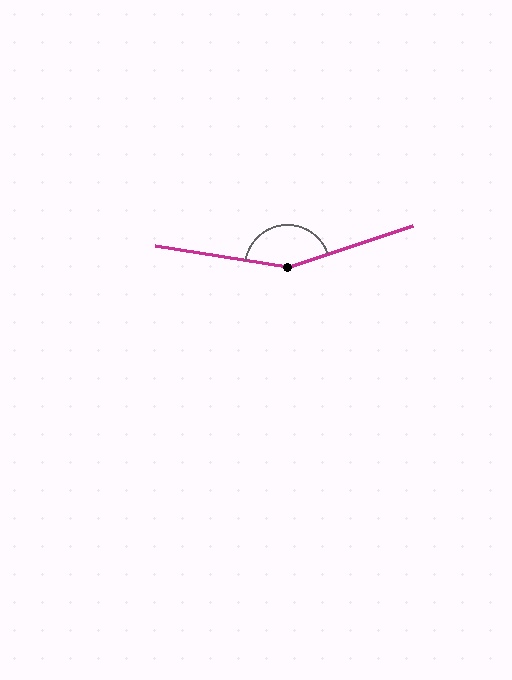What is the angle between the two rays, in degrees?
Approximately 153 degrees.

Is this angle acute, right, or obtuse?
It is obtuse.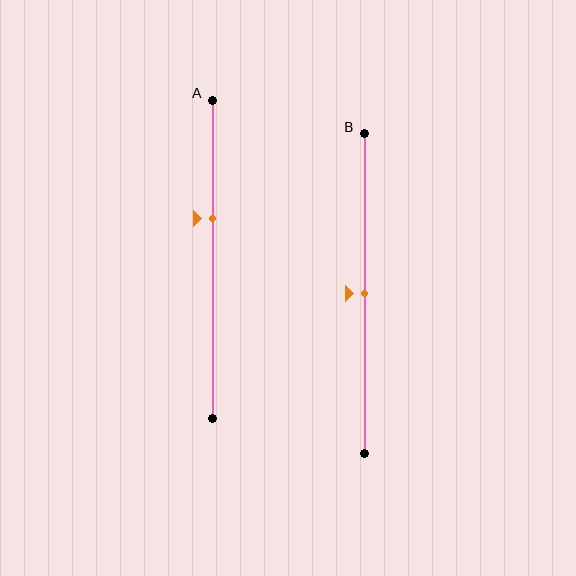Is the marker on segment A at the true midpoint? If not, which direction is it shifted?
No, the marker on segment A is shifted upward by about 13% of the segment length.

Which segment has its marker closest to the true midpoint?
Segment B has its marker closest to the true midpoint.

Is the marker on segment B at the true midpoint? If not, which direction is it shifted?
Yes, the marker on segment B is at the true midpoint.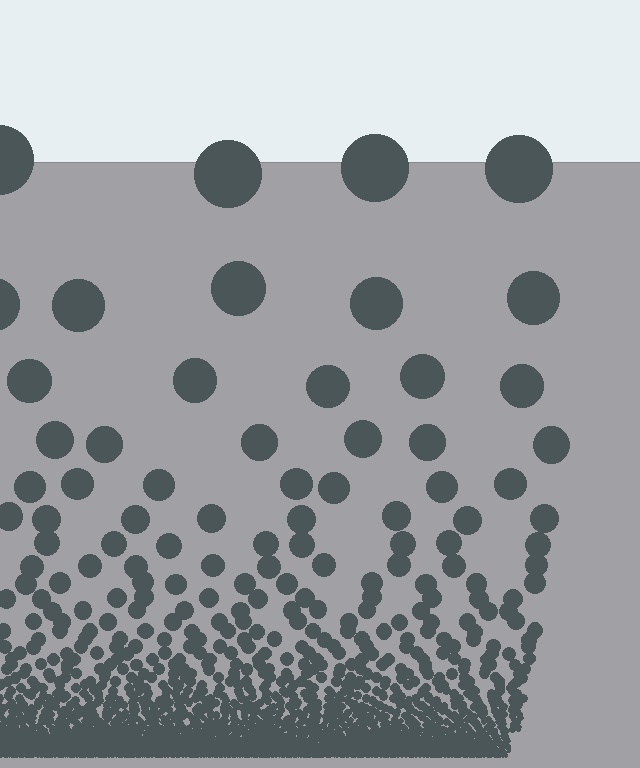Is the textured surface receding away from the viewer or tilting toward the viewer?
The surface appears to tilt toward the viewer. Texture elements get larger and sparser toward the top.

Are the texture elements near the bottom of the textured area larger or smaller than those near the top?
Smaller. The gradient is inverted — elements near the bottom are smaller and denser.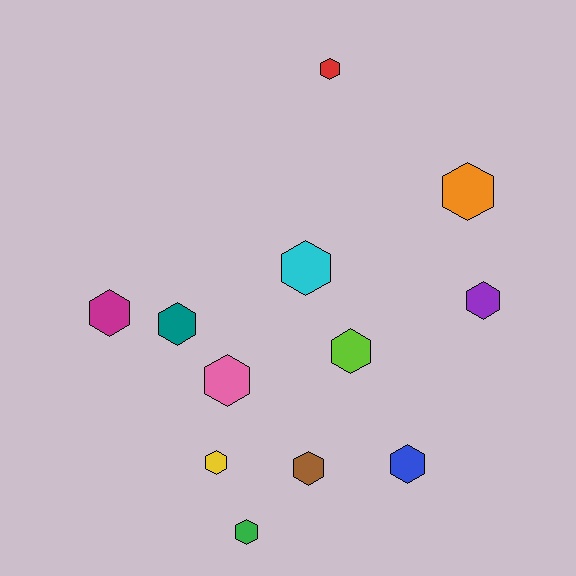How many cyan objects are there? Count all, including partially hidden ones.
There is 1 cyan object.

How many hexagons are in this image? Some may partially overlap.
There are 12 hexagons.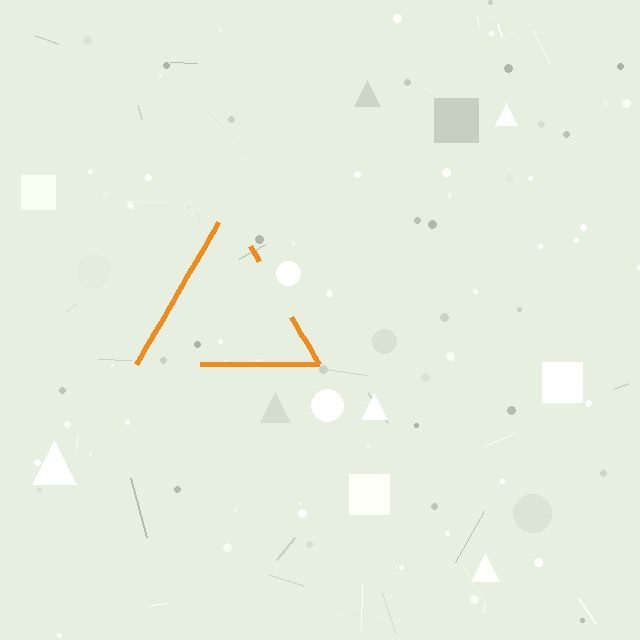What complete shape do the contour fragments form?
The contour fragments form a triangle.